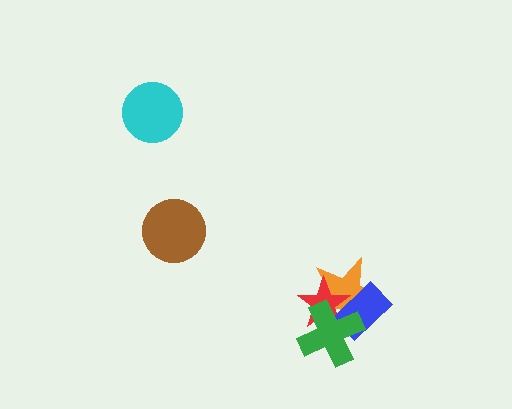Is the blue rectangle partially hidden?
Yes, it is partially covered by another shape.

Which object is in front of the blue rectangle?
The green cross is in front of the blue rectangle.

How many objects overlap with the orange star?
3 objects overlap with the orange star.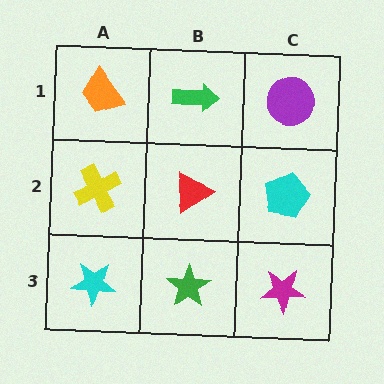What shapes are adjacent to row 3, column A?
A yellow cross (row 2, column A), a green star (row 3, column B).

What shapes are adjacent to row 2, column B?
A green arrow (row 1, column B), a green star (row 3, column B), a yellow cross (row 2, column A), a cyan pentagon (row 2, column C).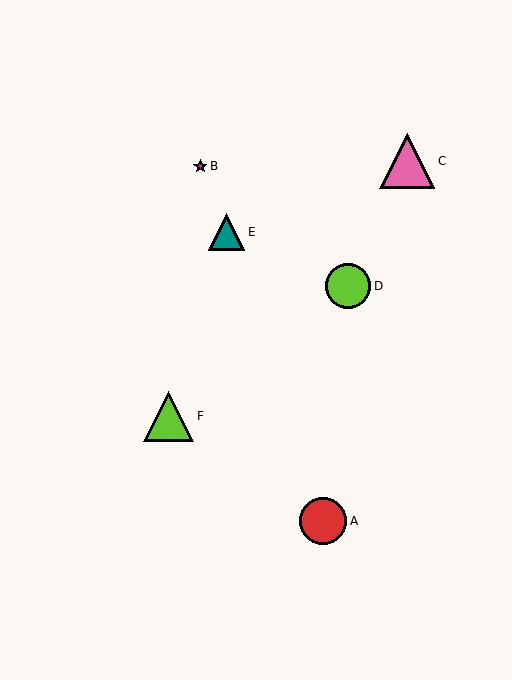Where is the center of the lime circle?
The center of the lime circle is at (348, 286).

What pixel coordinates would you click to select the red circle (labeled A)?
Click at (323, 521) to select the red circle A.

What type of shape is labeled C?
Shape C is a pink triangle.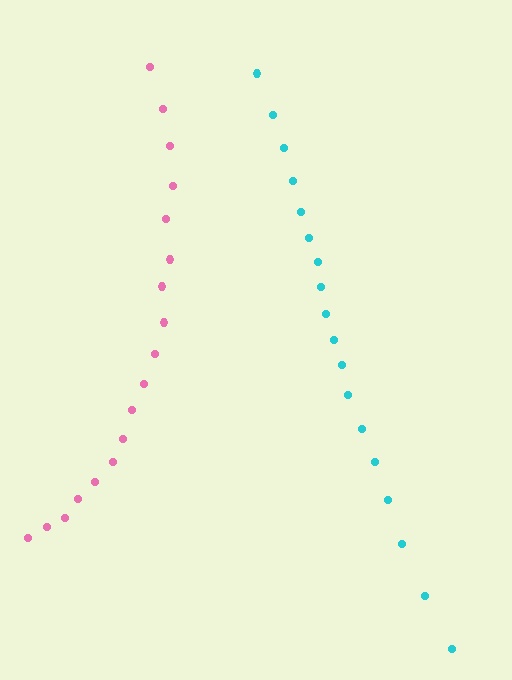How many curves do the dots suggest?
There are 2 distinct paths.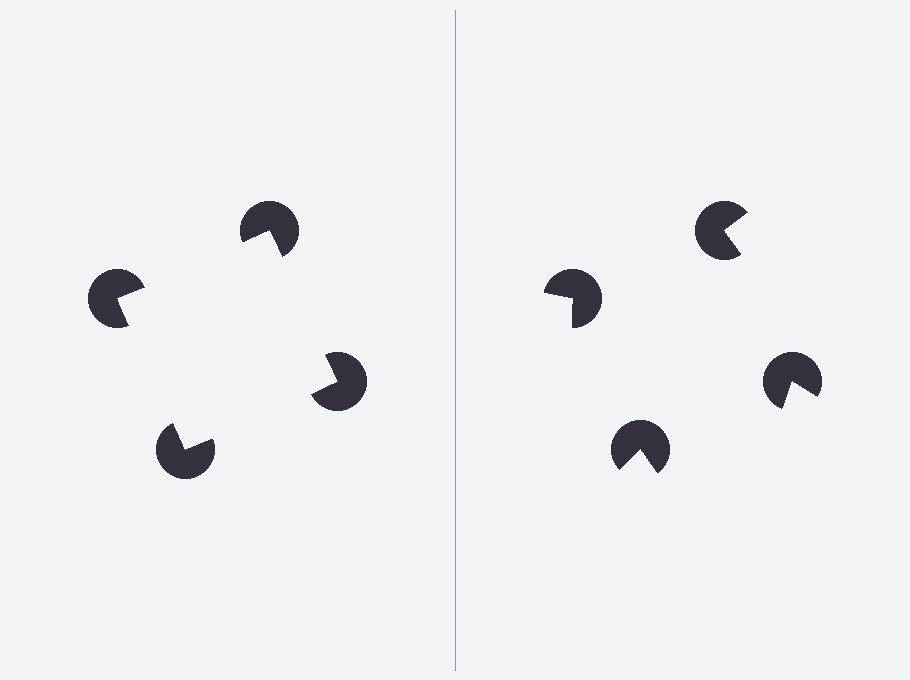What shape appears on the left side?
An illusory square.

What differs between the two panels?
The pac-man discs are positioned identically on both sides; only the wedge orientations differ. On the left they align to a square; on the right they are misaligned.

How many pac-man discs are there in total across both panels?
8 — 4 on each side.